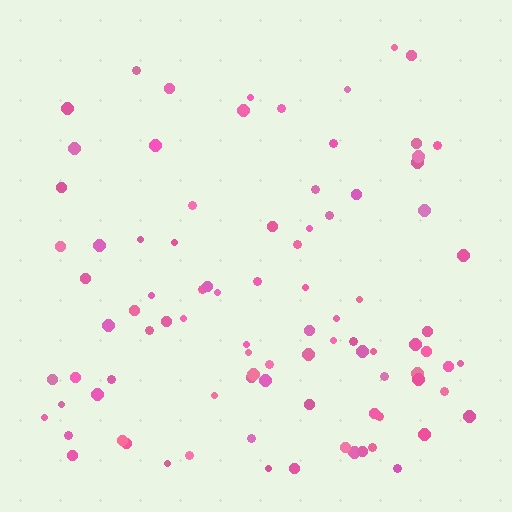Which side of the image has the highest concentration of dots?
The bottom.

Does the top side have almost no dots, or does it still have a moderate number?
Still a moderate number, just noticeably fewer than the bottom.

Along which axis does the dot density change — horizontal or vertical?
Vertical.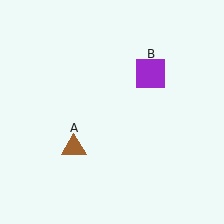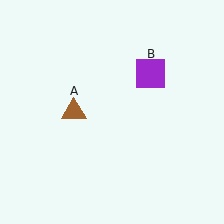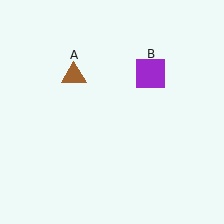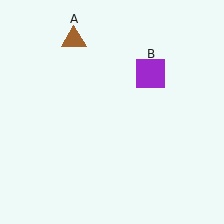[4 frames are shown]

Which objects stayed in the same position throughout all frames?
Purple square (object B) remained stationary.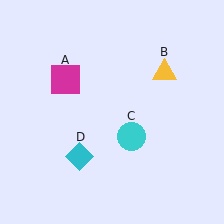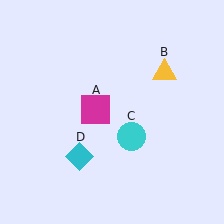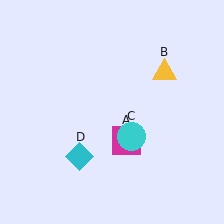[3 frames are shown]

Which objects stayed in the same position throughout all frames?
Yellow triangle (object B) and cyan circle (object C) and cyan diamond (object D) remained stationary.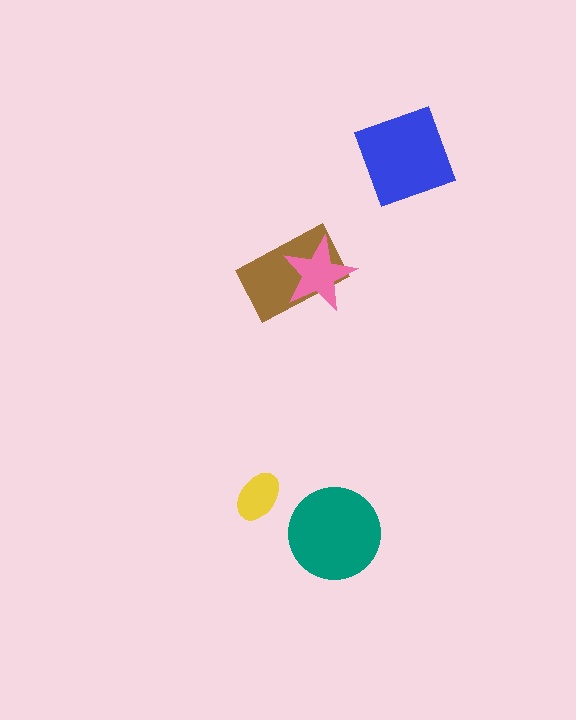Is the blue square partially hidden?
No, no other shape covers it.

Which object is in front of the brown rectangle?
The pink star is in front of the brown rectangle.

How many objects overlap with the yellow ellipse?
0 objects overlap with the yellow ellipse.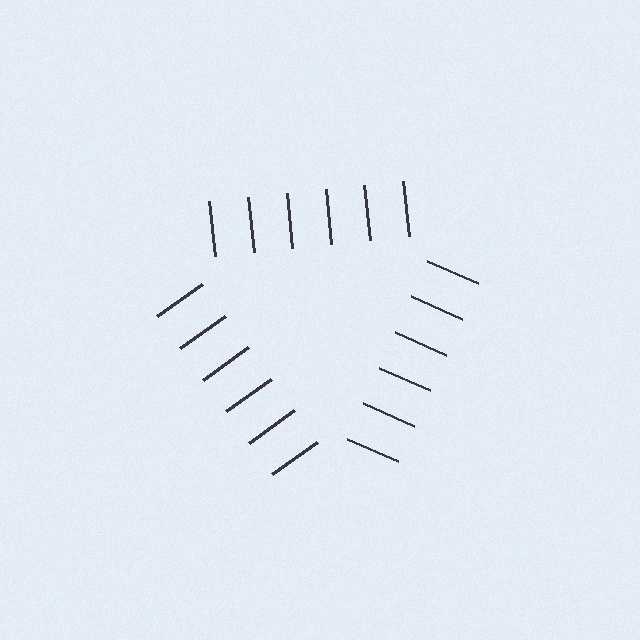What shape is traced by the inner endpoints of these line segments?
An illusory triangle — the line segments terminate on its edges but no continuous stroke is drawn.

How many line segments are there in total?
18 — 6 along each of the 3 edges.